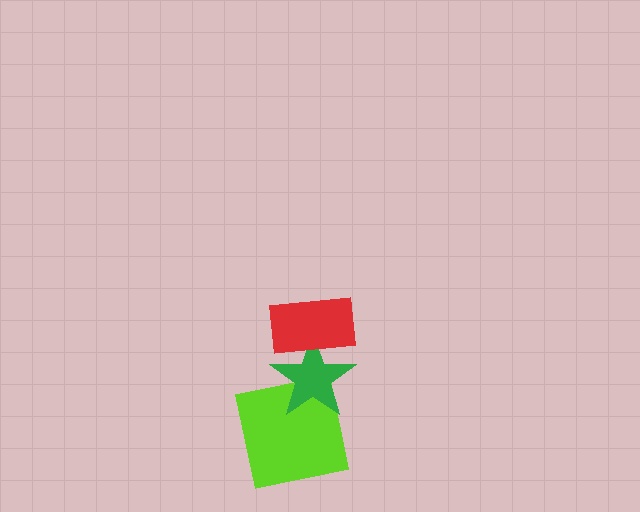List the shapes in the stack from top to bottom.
From top to bottom: the red rectangle, the green star, the lime square.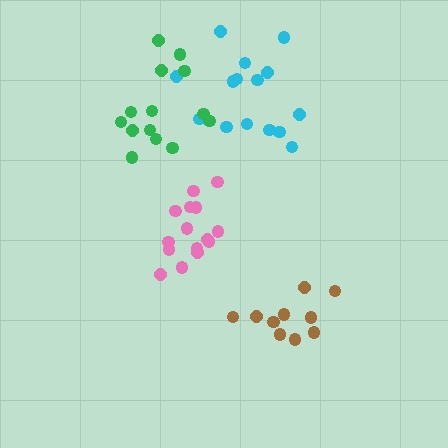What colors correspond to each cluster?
The clusters are colored: cyan, green, brown, pink.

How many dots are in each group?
Group 1: 15 dots, Group 2: 14 dots, Group 3: 10 dots, Group 4: 16 dots (55 total).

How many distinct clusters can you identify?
There are 4 distinct clusters.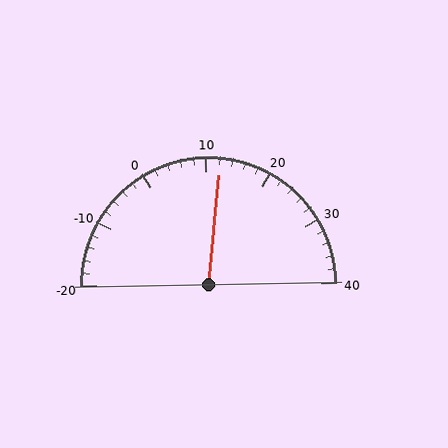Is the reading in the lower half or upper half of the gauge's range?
The reading is in the upper half of the range (-20 to 40).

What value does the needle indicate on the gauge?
The needle indicates approximately 12.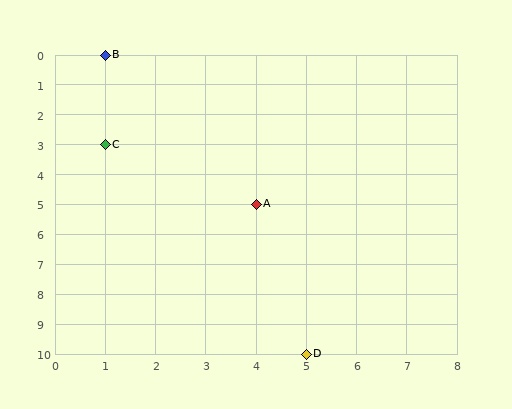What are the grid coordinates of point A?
Point A is at grid coordinates (4, 5).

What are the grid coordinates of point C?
Point C is at grid coordinates (1, 3).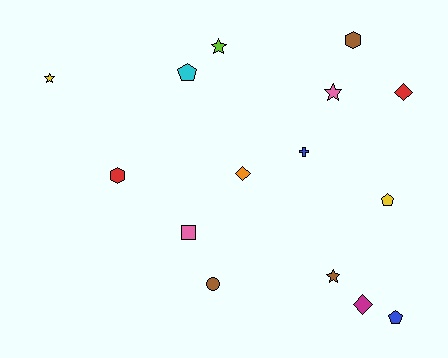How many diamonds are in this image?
There are 3 diamonds.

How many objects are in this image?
There are 15 objects.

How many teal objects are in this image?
There are no teal objects.